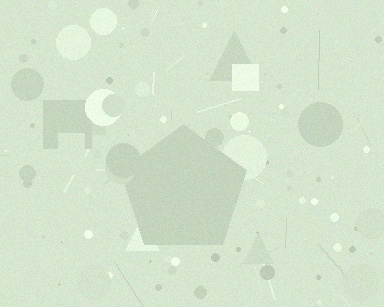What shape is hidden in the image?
A pentagon is hidden in the image.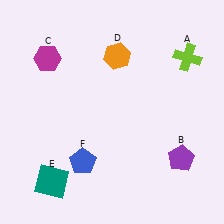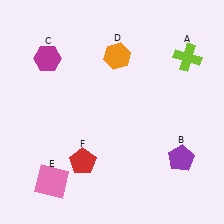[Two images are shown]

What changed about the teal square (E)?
In Image 1, E is teal. In Image 2, it changed to pink.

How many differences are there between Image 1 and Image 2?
There are 2 differences between the two images.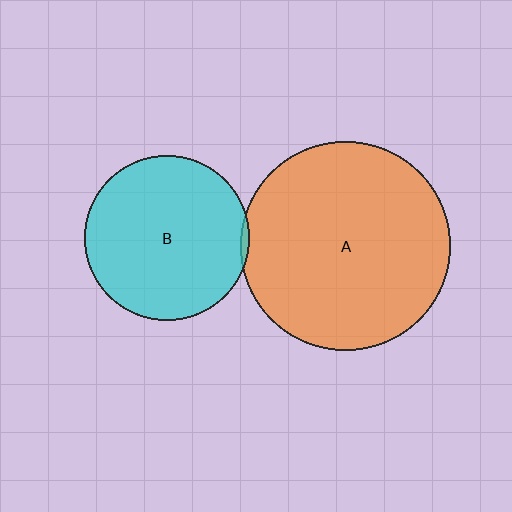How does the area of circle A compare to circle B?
Approximately 1.6 times.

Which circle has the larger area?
Circle A (orange).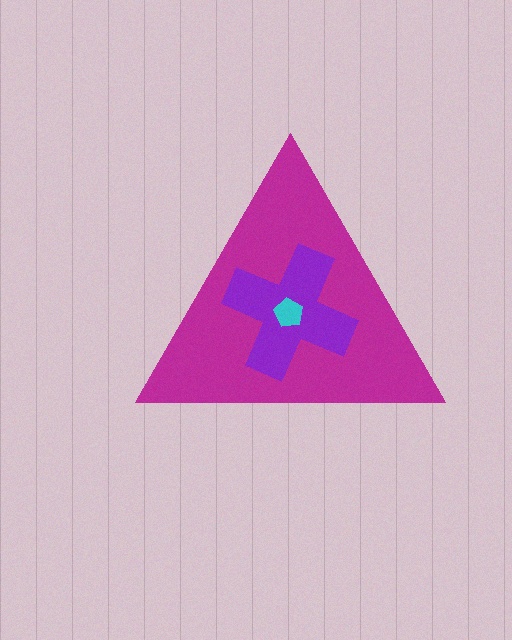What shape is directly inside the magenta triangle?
The purple cross.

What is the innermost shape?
The cyan pentagon.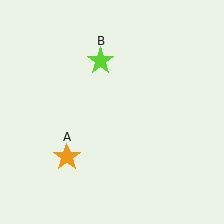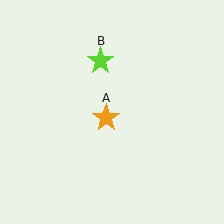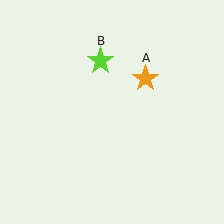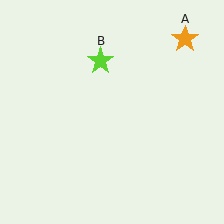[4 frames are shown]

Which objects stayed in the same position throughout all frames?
Lime star (object B) remained stationary.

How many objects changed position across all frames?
1 object changed position: orange star (object A).